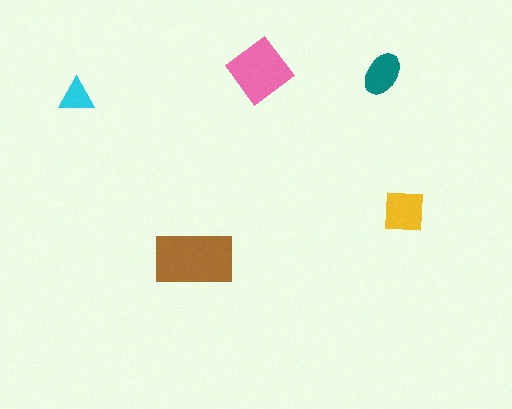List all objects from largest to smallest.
The brown rectangle, the pink diamond, the yellow square, the teal ellipse, the cyan triangle.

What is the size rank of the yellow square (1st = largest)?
3rd.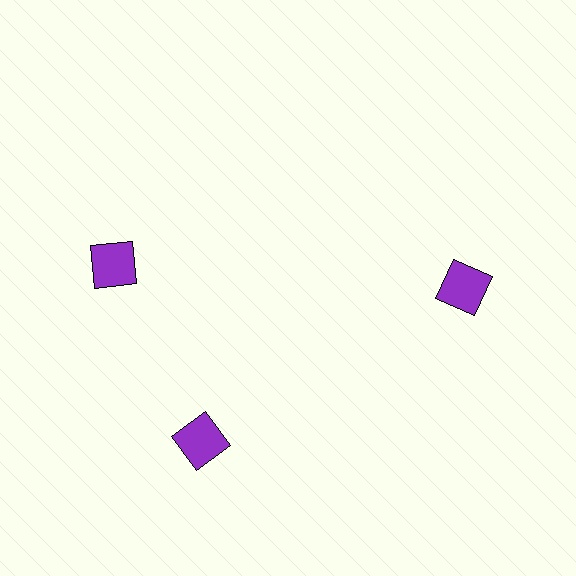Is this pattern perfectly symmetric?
No. The 3 purple squares are arranged in a ring, but one element near the 11 o'clock position is rotated out of alignment along the ring, breaking the 3-fold rotational symmetry.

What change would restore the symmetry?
The symmetry would be restored by rotating it back into even spacing with its neighbors so that all 3 squares sit at equal angles and equal distance from the center.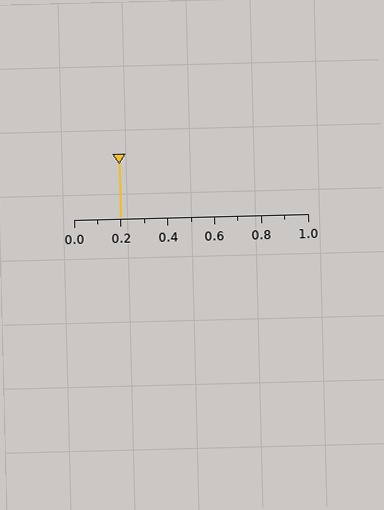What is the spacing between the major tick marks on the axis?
The major ticks are spaced 0.2 apart.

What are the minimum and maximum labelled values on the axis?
The axis runs from 0.0 to 1.0.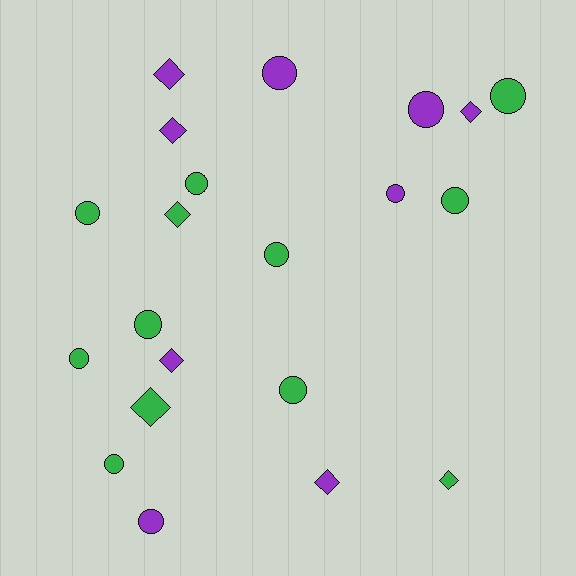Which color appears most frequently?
Green, with 12 objects.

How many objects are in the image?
There are 21 objects.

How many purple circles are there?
There are 4 purple circles.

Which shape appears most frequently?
Circle, with 13 objects.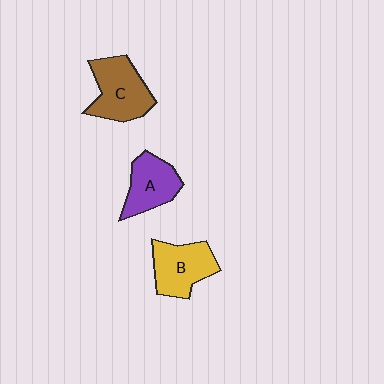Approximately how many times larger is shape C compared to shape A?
Approximately 1.2 times.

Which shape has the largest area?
Shape C (brown).